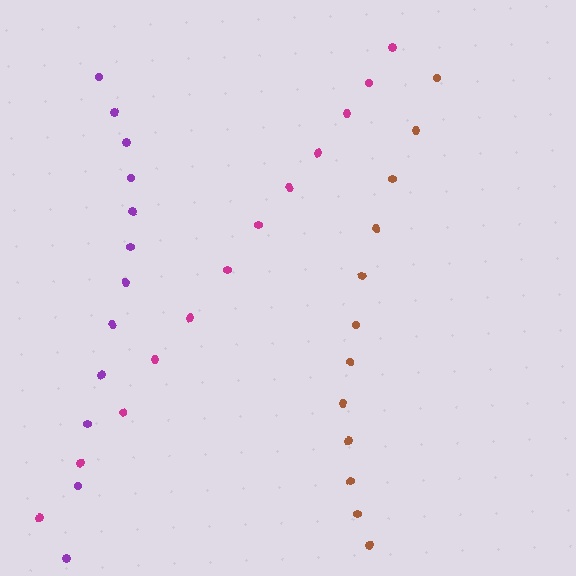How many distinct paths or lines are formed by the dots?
There are 3 distinct paths.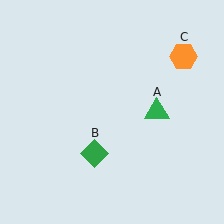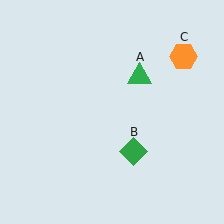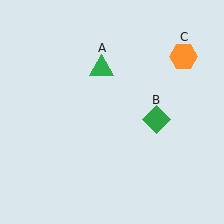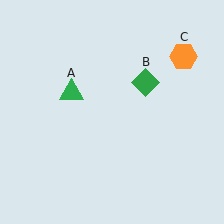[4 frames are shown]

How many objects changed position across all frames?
2 objects changed position: green triangle (object A), green diamond (object B).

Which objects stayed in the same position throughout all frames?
Orange hexagon (object C) remained stationary.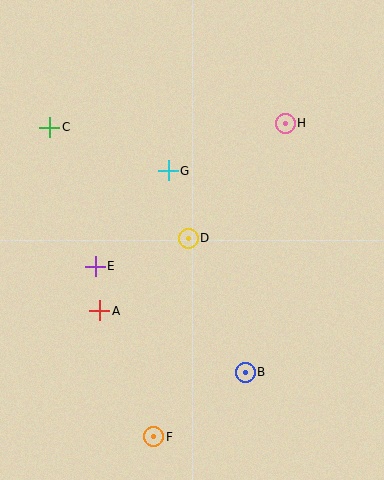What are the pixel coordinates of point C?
Point C is at (50, 127).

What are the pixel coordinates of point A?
Point A is at (100, 311).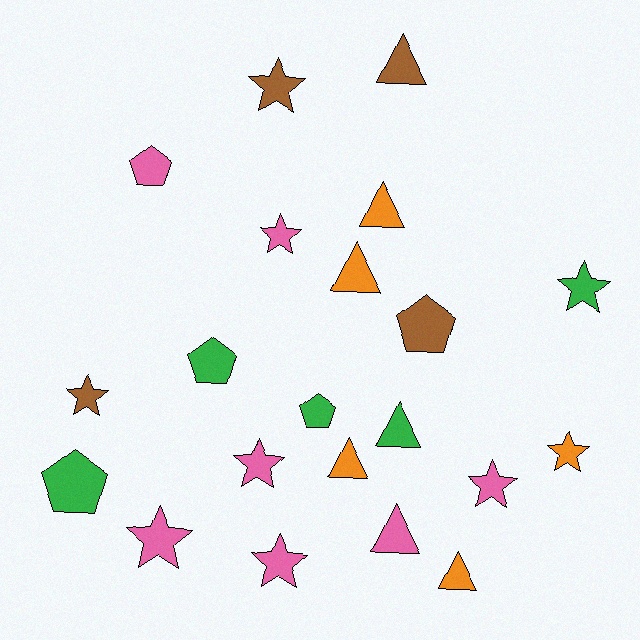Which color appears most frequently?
Pink, with 7 objects.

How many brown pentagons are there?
There is 1 brown pentagon.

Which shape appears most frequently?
Star, with 9 objects.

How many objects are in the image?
There are 21 objects.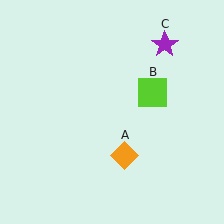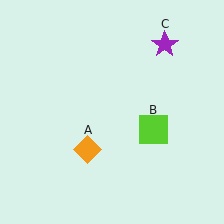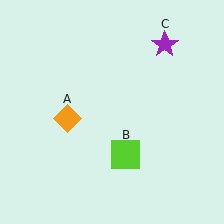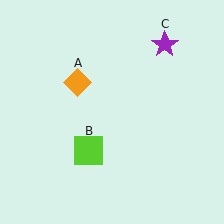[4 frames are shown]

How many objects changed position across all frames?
2 objects changed position: orange diamond (object A), lime square (object B).